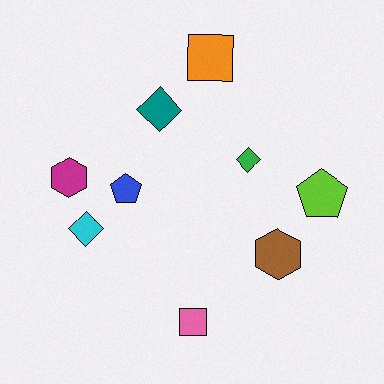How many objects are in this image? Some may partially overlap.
There are 9 objects.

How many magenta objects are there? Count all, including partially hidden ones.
There is 1 magenta object.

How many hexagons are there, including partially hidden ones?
There are 2 hexagons.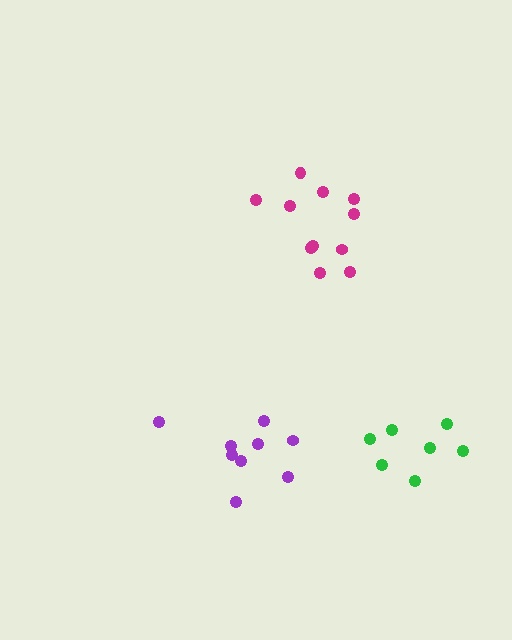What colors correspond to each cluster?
The clusters are colored: purple, green, magenta.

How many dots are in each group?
Group 1: 9 dots, Group 2: 7 dots, Group 3: 11 dots (27 total).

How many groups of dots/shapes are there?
There are 3 groups.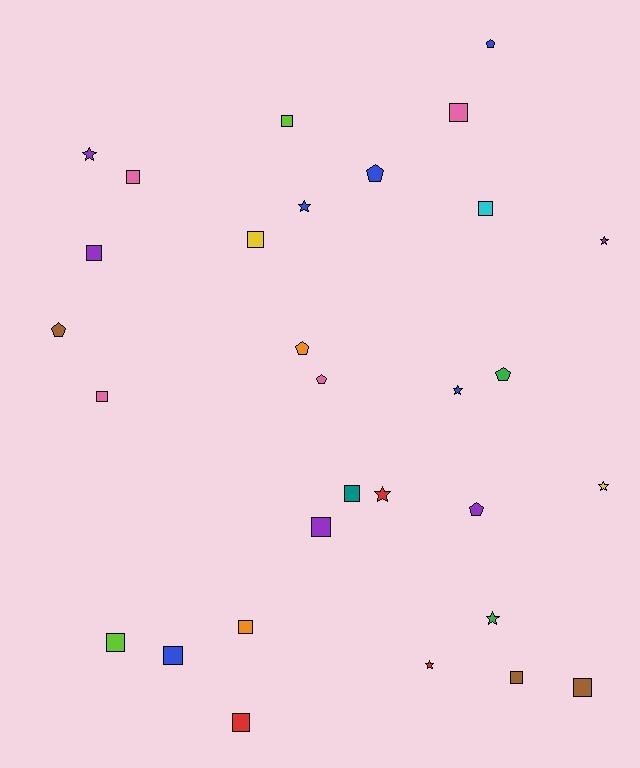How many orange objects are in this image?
There are 2 orange objects.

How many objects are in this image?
There are 30 objects.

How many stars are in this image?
There are 8 stars.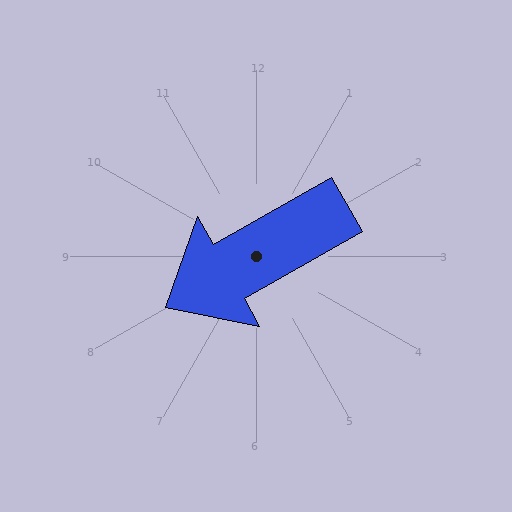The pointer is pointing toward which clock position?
Roughly 8 o'clock.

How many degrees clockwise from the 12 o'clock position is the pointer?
Approximately 240 degrees.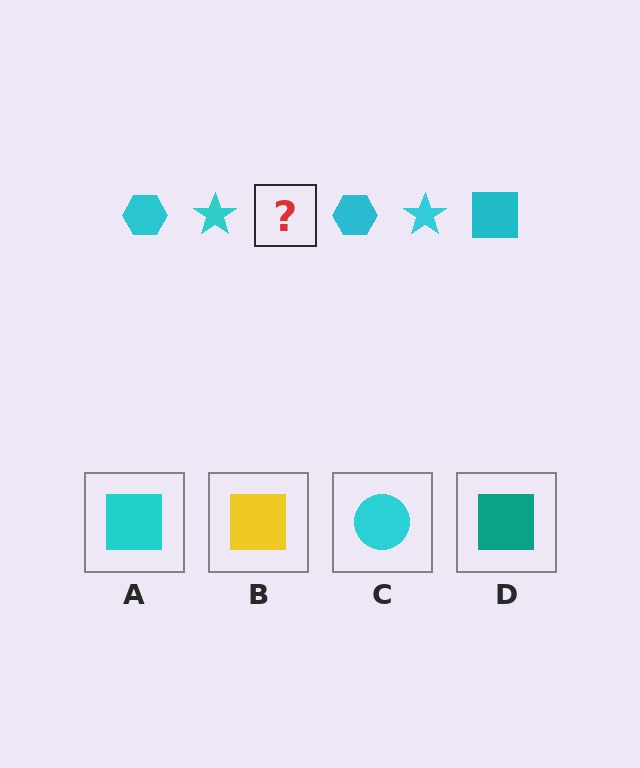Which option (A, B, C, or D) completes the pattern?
A.